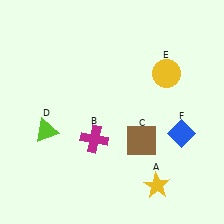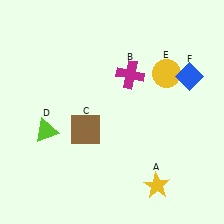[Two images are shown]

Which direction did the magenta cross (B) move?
The magenta cross (B) moved up.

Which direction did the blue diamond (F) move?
The blue diamond (F) moved up.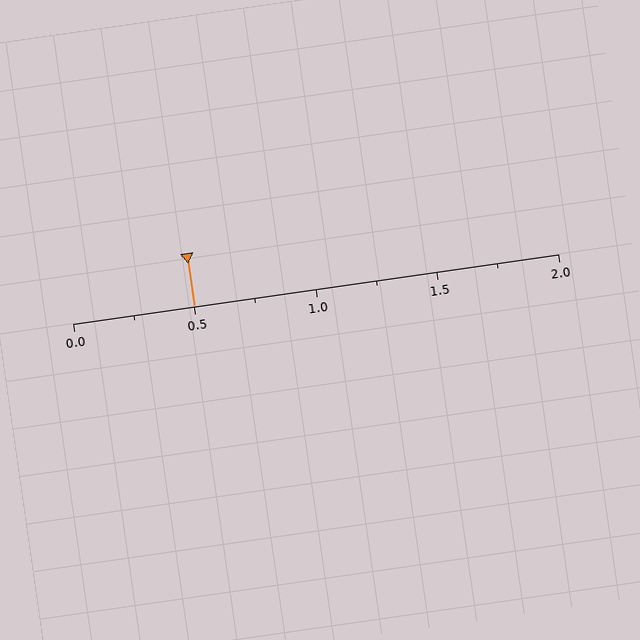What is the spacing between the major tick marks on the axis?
The major ticks are spaced 0.5 apart.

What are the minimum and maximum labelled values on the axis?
The axis runs from 0.0 to 2.0.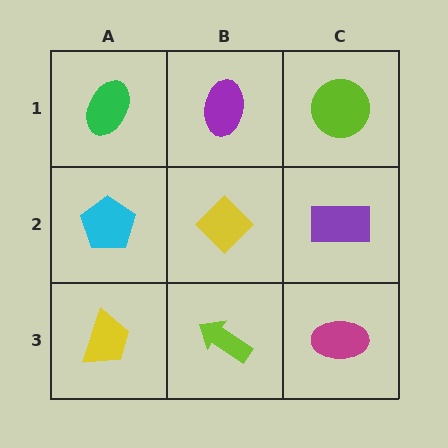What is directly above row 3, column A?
A cyan pentagon.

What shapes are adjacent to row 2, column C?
A lime circle (row 1, column C), a magenta ellipse (row 3, column C), a yellow diamond (row 2, column B).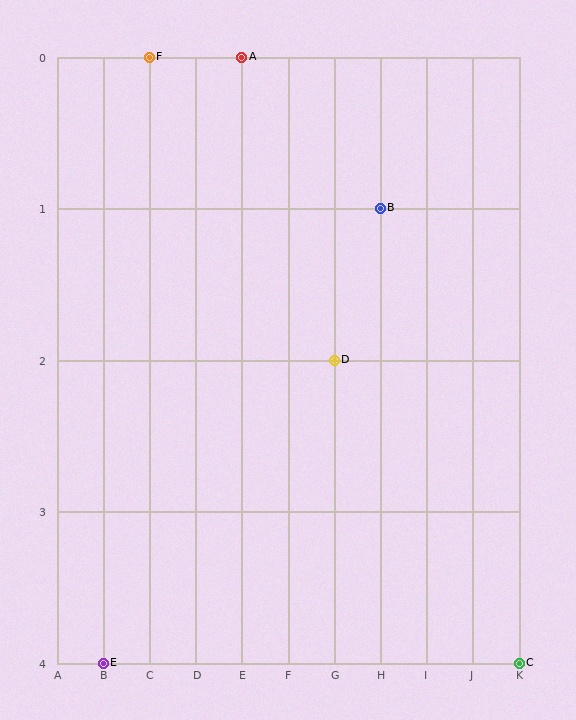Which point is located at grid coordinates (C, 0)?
Point F is at (C, 0).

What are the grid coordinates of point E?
Point E is at grid coordinates (B, 4).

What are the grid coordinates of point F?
Point F is at grid coordinates (C, 0).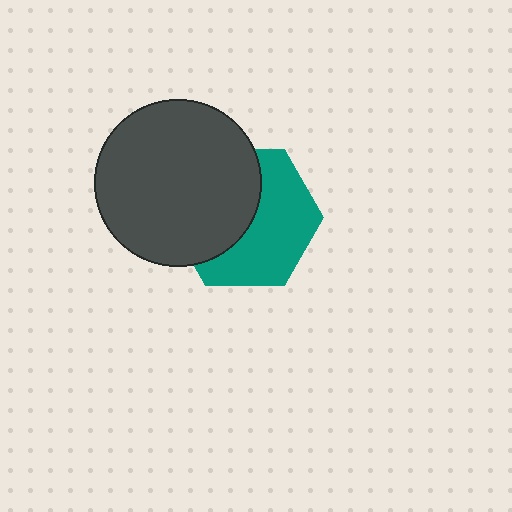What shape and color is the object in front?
The object in front is a dark gray circle.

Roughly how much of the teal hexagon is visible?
About half of it is visible (roughly 53%).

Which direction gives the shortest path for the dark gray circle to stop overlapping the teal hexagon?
Moving left gives the shortest separation.